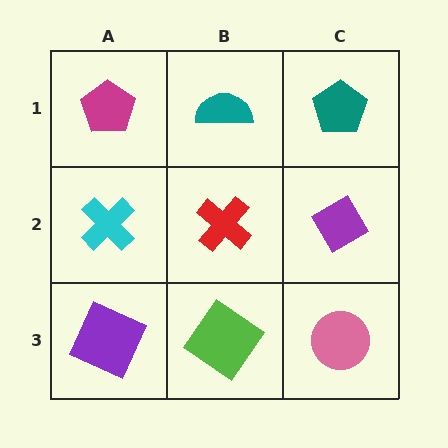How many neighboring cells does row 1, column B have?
3.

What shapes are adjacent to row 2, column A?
A magenta pentagon (row 1, column A), a purple square (row 3, column A), a red cross (row 2, column B).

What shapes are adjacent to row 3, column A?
A cyan cross (row 2, column A), a lime diamond (row 3, column B).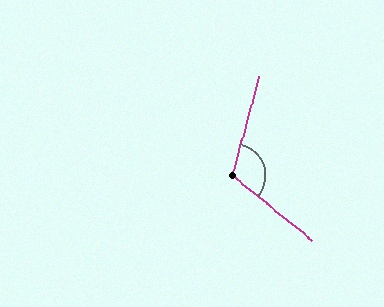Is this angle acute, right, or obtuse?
It is obtuse.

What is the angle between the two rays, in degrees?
Approximately 114 degrees.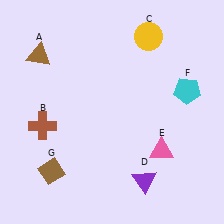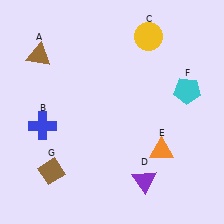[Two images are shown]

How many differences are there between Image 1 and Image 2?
There are 2 differences between the two images.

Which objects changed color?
B changed from brown to blue. E changed from pink to orange.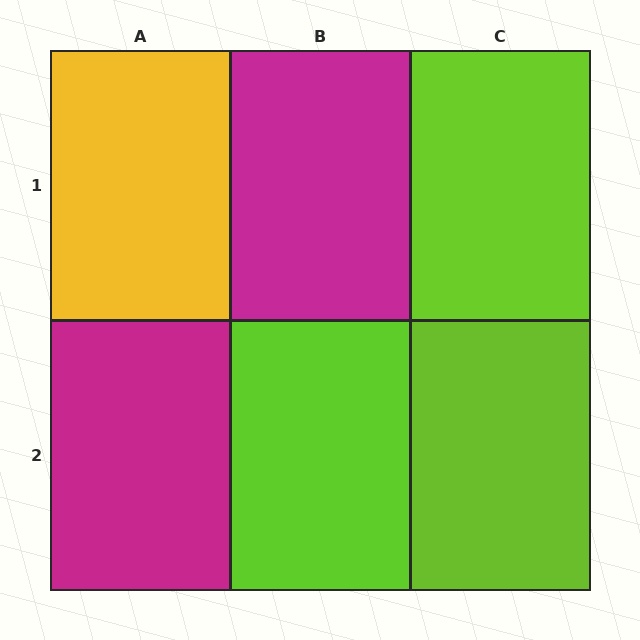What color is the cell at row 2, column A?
Magenta.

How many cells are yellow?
1 cell is yellow.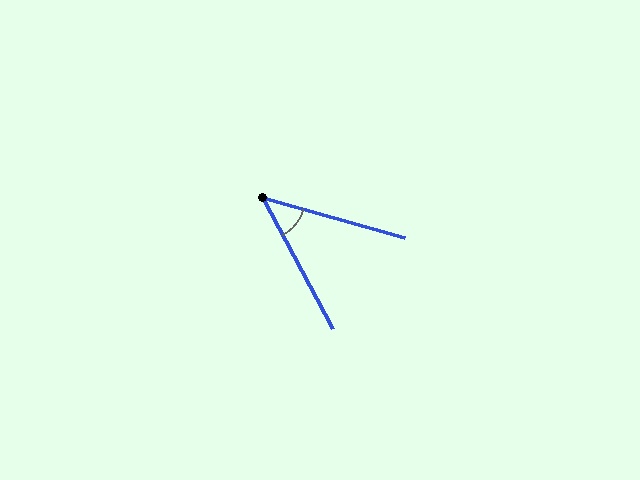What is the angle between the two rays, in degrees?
Approximately 46 degrees.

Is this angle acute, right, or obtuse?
It is acute.